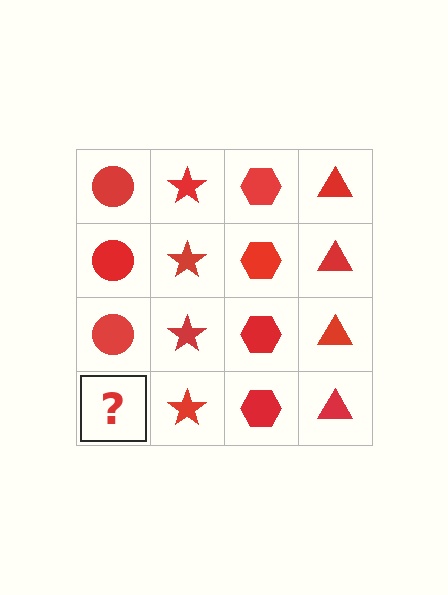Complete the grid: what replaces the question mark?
The question mark should be replaced with a red circle.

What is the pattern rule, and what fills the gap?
The rule is that each column has a consistent shape. The gap should be filled with a red circle.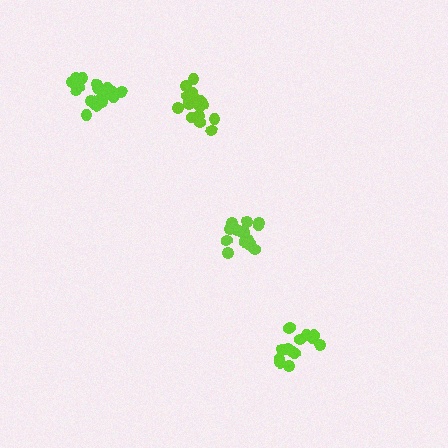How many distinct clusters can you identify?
There are 4 distinct clusters.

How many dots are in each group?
Group 1: 15 dots, Group 2: 18 dots, Group 3: 18 dots, Group 4: 14 dots (65 total).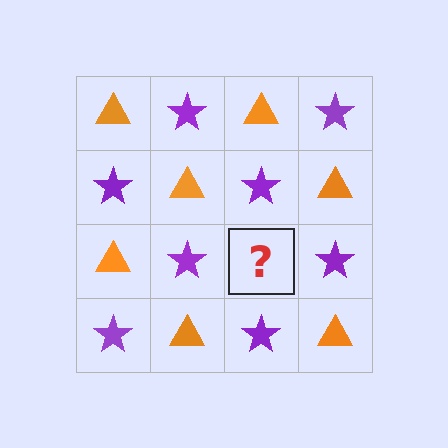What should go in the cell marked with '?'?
The missing cell should contain an orange triangle.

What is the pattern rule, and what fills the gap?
The rule is that it alternates orange triangle and purple star in a checkerboard pattern. The gap should be filled with an orange triangle.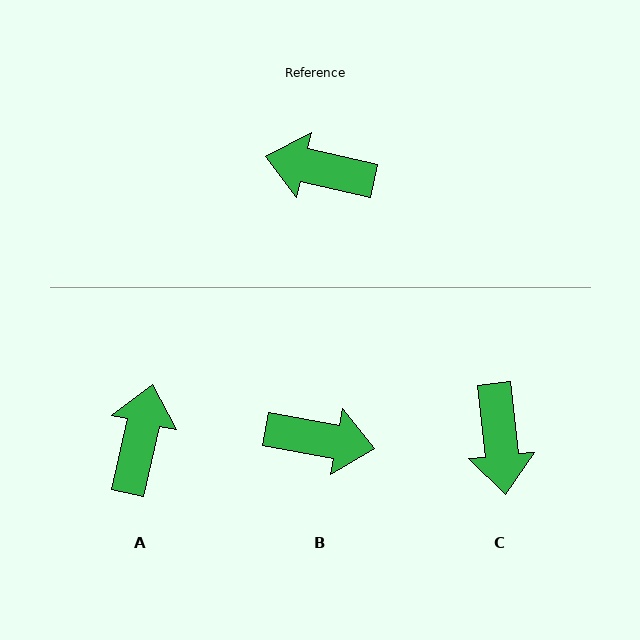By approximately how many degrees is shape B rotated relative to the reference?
Approximately 177 degrees clockwise.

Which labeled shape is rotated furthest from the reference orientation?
B, about 177 degrees away.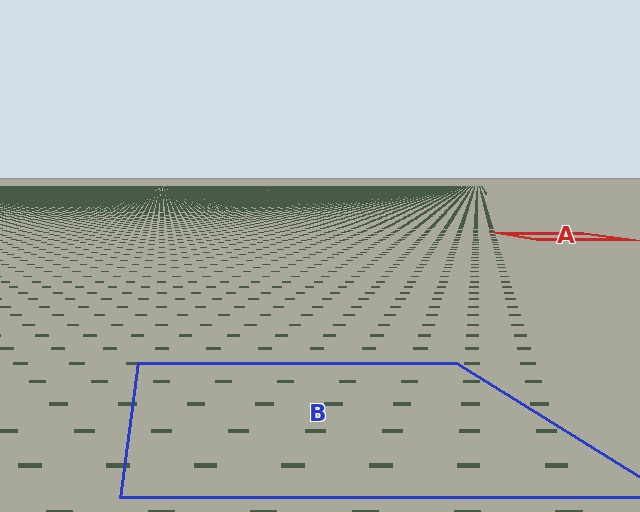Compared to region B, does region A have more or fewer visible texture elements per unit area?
Region A has more texture elements per unit area — they are packed more densely because it is farther away.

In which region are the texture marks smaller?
The texture marks are smaller in region A, because it is farther away.